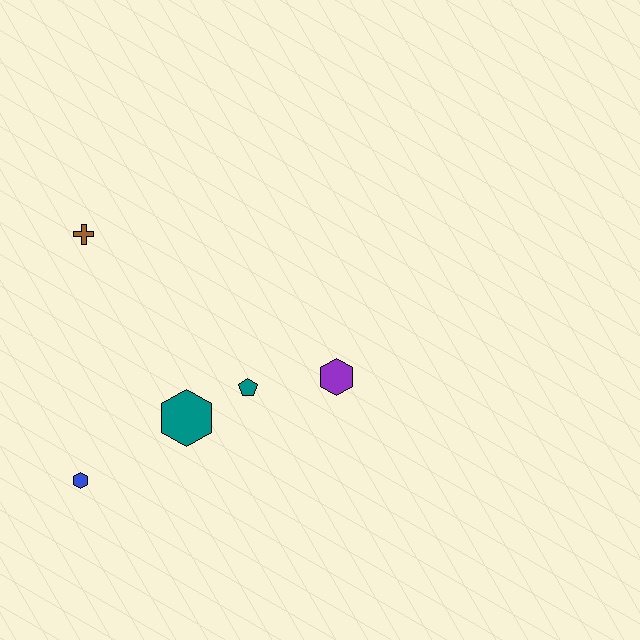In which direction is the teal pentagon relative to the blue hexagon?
The teal pentagon is to the right of the blue hexagon.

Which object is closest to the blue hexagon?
The teal hexagon is closest to the blue hexagon.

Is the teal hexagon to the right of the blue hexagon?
Yes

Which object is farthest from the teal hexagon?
The brown cross is farthest from the teal hexagon.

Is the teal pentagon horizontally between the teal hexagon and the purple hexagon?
Yes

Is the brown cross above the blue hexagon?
Yes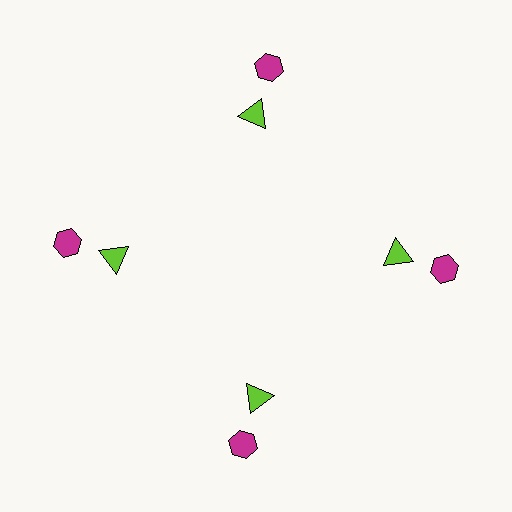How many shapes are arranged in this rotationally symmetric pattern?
There are 8 shapes, arranged in 4 groups of 2.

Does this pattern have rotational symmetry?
Yes, this pattern has 4-fold rotational symmetry. It looks the same after rotating 90 degrees around the center.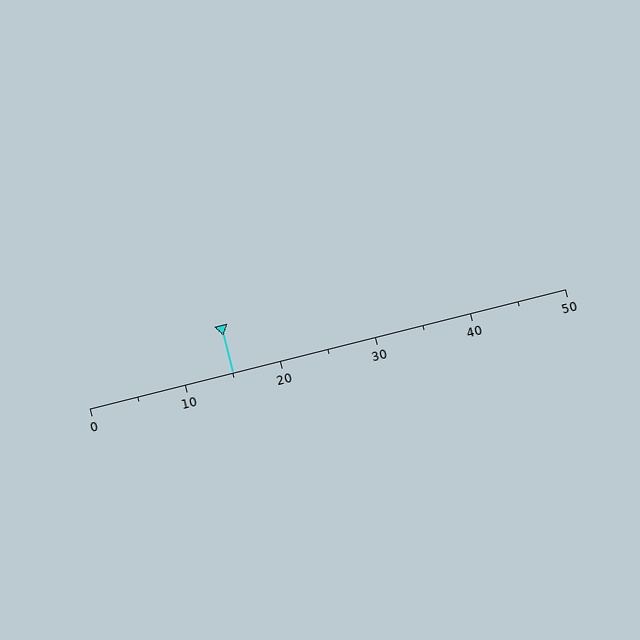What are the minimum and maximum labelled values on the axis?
The axis runs from 0 to 50.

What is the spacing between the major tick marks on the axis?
The major ticks are spaced 10 apart.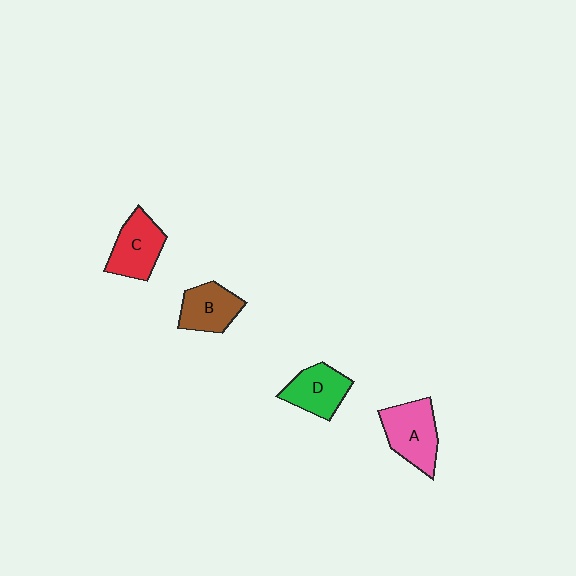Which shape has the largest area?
Shape A (pink).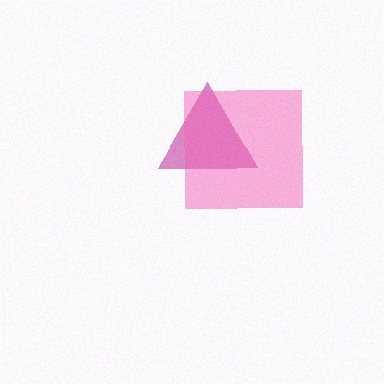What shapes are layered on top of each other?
The layered shapes are: a magenta triangle, a pink square.